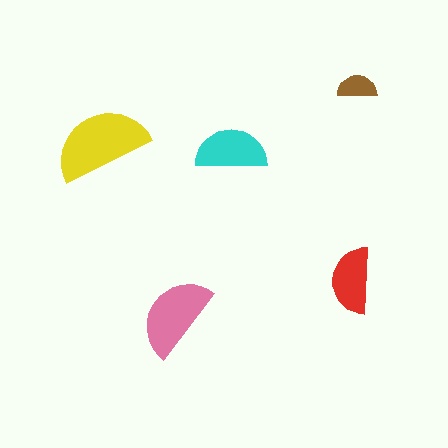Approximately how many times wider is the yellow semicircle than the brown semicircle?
About 2.5 times wider.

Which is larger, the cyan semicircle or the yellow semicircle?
The yellow one.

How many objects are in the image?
There are 5 objects in the image.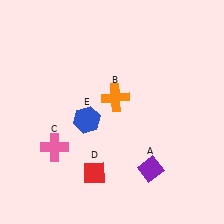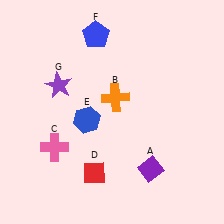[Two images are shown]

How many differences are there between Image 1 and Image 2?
There are 2 differences between the two images.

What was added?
A blue pentagon (F), a purple star (G) were added in Image 2.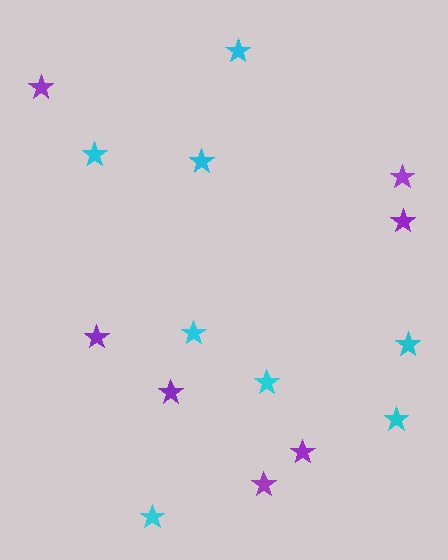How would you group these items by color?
There are 2 groups: one group of cyan stars (8) and one group of purple stars (7).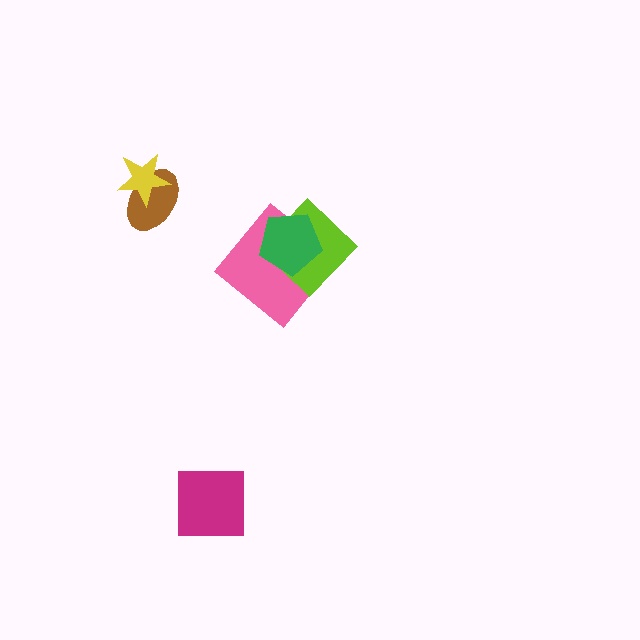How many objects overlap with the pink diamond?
2 objects overlap with the pink diamond.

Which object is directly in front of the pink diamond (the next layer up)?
The lime diamond is directly in front of the pink diamond.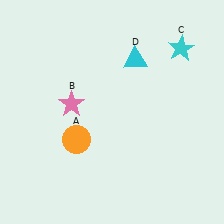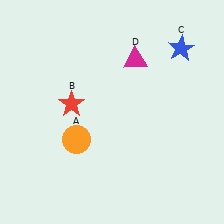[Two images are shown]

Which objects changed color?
B changed from pink to red. C changed from cyan to blue. D changed from cyan to magenta.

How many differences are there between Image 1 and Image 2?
There are 3 differences between the two images.